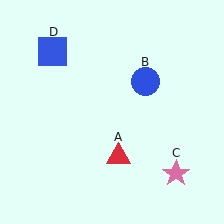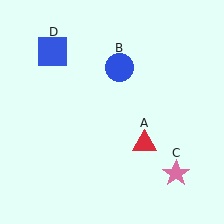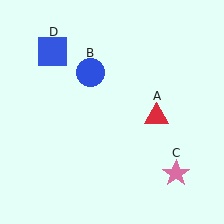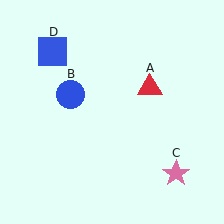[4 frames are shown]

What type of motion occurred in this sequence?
The red triangle (object A), blue circle (object B) rotated counterclockwise around the center of the scene.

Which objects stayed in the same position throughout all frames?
Pink star (object C) and blue square (object D) remained stationary.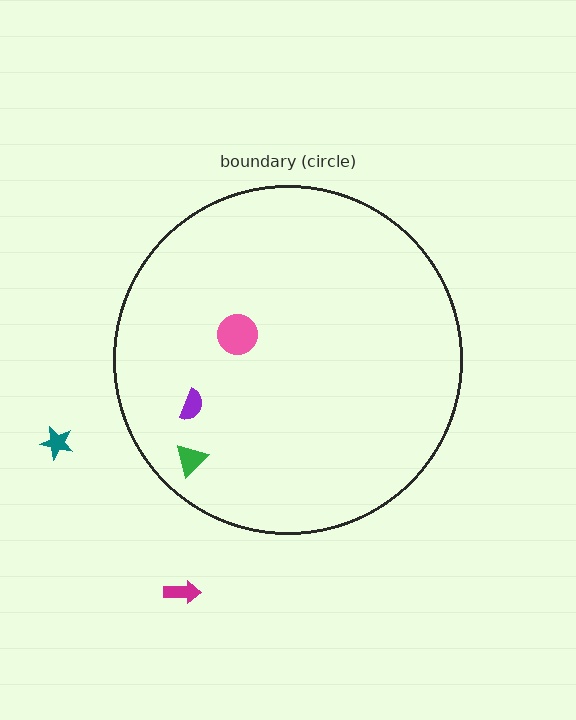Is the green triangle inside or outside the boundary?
Inside.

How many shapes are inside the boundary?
3 inside, 2 outside.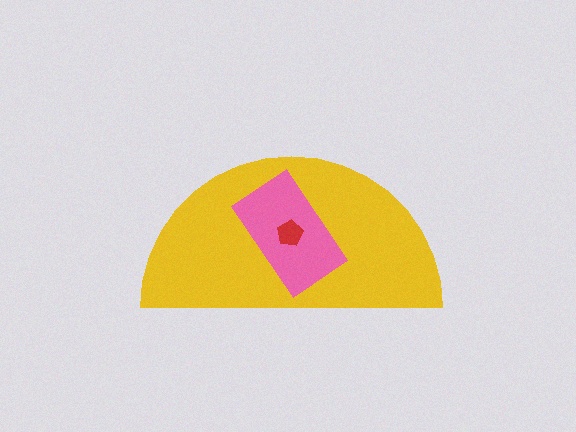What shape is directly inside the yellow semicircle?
The pink rectangle.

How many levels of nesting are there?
3.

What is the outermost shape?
The yellow semicircle.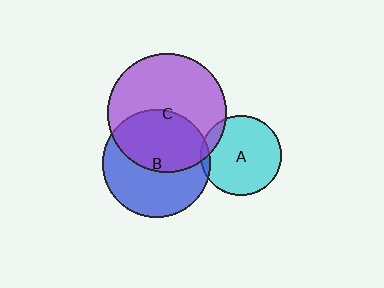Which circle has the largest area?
Circle C (purple).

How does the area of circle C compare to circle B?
Approximately 1.2 times.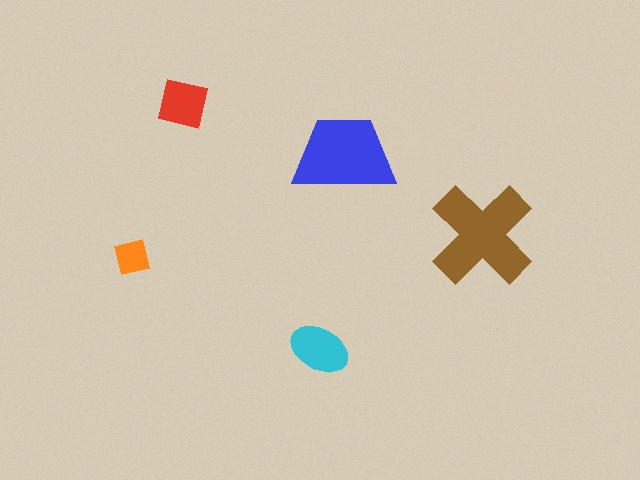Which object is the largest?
The brown cross.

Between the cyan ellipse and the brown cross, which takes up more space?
The brown cross.